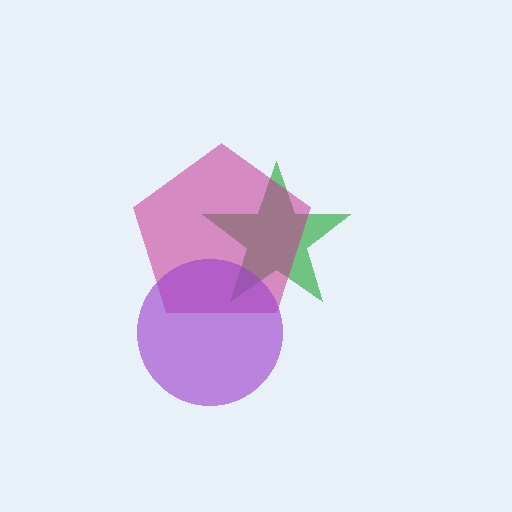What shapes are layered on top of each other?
The layered shapes are: a green star, a magenta pentagon, a purple circle.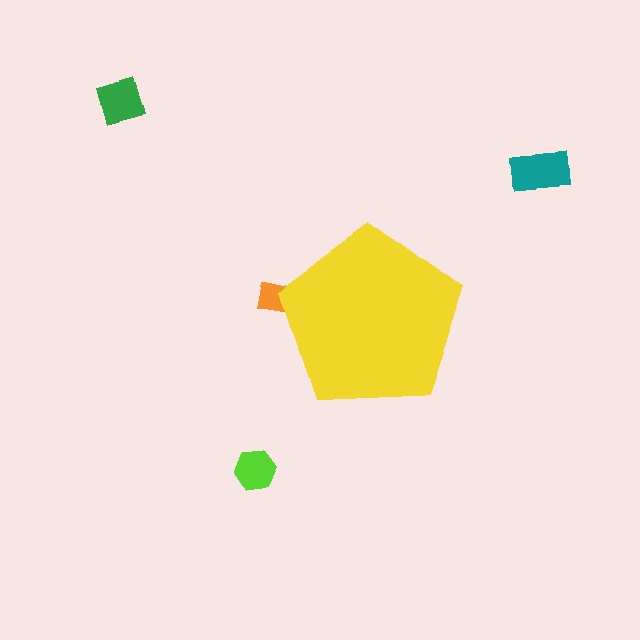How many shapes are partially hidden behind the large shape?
1 shape is partially hidden.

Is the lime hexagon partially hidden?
No, the lime hexagon is fully visible.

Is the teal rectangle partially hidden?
No, the teal rectangle is fully visible.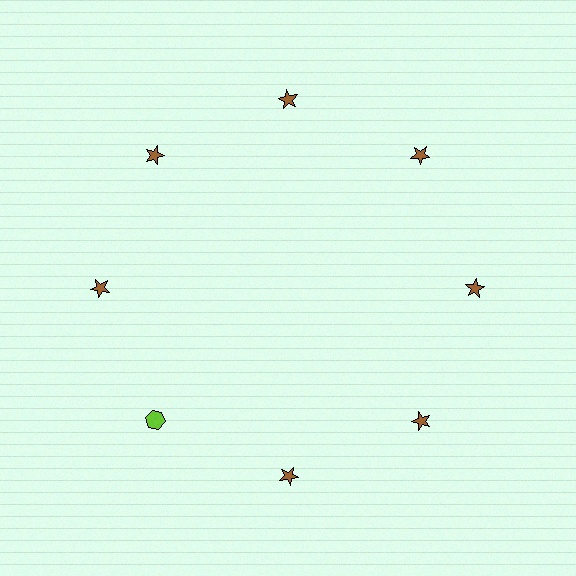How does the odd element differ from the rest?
It differs in both color (lime instead of brown) and shape (hexagon instead of star).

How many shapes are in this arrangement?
There are 8 shapes arranged in a ring pattern.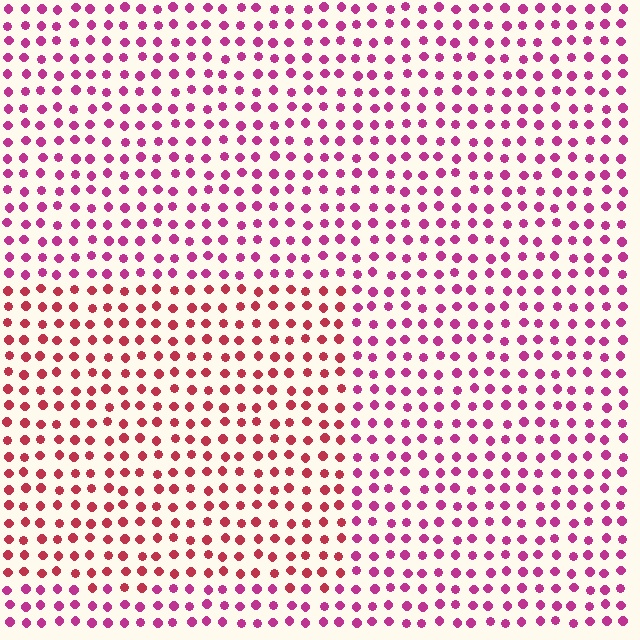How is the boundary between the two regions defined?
The boundary is defined purely by a slight shift in hue (about 31 degrees). Spacing, size, and orientation are identical on both sides.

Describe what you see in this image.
The image is filled with small magenta elements in a uniform arrangement. A rectangle-shaped region is visible where the elements are tinted to a slightly different hue, forming a subtle color boundary.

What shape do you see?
I see a rectangle.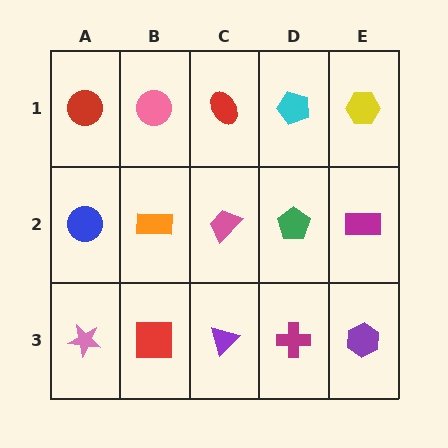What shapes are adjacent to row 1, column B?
An orange rectangle (row 2, column B), a red circle (row 1, column A), a red ellipse (row 1, column C).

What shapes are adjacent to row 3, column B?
An orange rectangle (row 2, column B), a pink star (row 3, column A), a purple triangle (row 3, column C).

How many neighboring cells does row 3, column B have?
3.